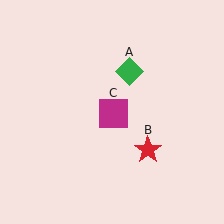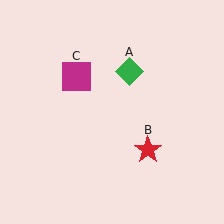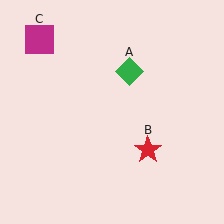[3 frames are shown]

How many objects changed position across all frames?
1 object changed position: magenta square (object C).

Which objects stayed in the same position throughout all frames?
Green diamond (object A) and red star (object B) remained stationary.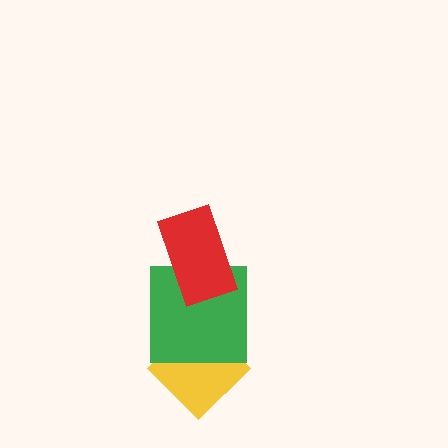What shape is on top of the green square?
The red rectangle is on top of the green square.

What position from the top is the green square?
The green square is 2nd from the top.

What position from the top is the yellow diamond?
The yellow diamond is 3rd from the top.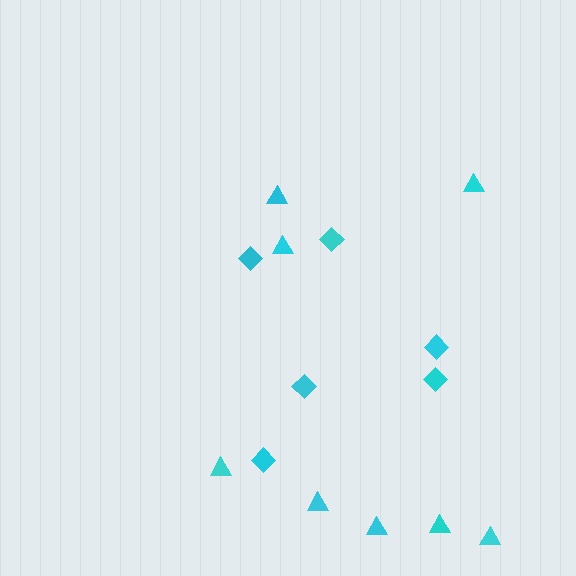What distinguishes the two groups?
There are 2 groups: one group of diamonds (6) and one group of triangles (8).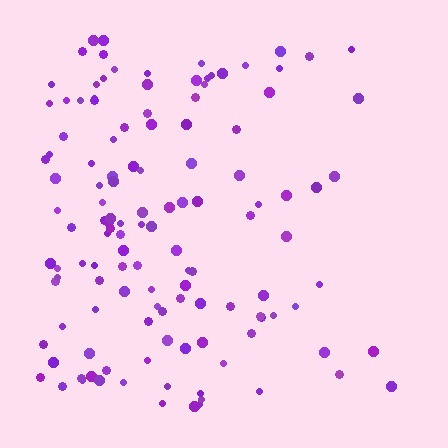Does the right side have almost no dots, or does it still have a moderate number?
Still a moderate number, just noticeably fewer than the left.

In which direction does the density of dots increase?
From right to left, with the left side densest.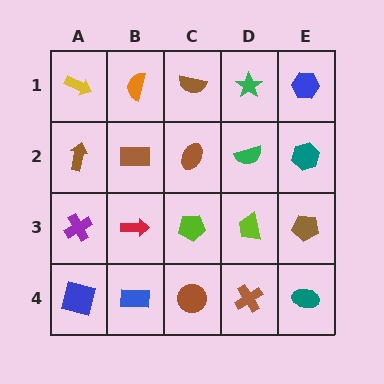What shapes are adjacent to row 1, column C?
A brown ellipse (row 2, column C), an orange semicircle (row 1, column B), a green star (row 1, column D).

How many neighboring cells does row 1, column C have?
3.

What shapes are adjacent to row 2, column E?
A blue hexagon (row 1, column E), a brown pentagon (row 3, column E), a green semicircle (row 2, column D).